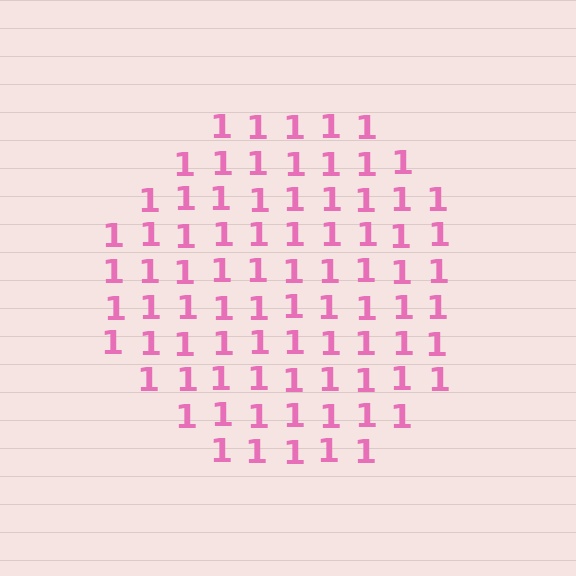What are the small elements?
The small elements are digit 1's.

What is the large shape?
The large shape is a circle.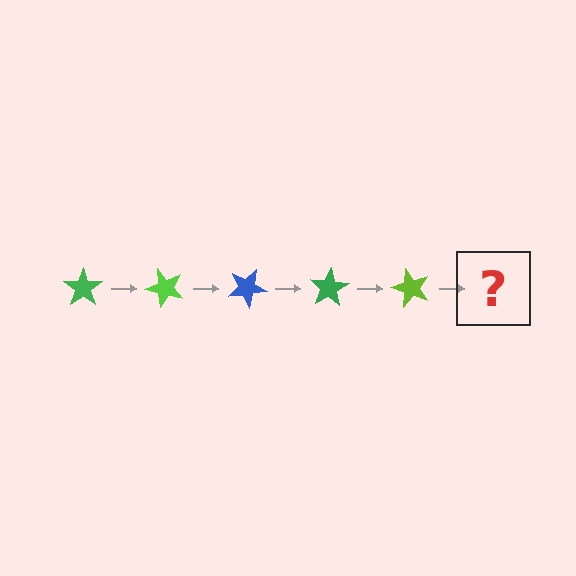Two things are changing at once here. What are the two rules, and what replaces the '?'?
The two rules are that it rotates 50 degrees each step and the color cycles through green, lime, and blue. The '?' should be a blue star, rotated 250 degrees from the start.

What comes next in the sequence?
The next element should be a blue star, rotated 250 degrees from the start.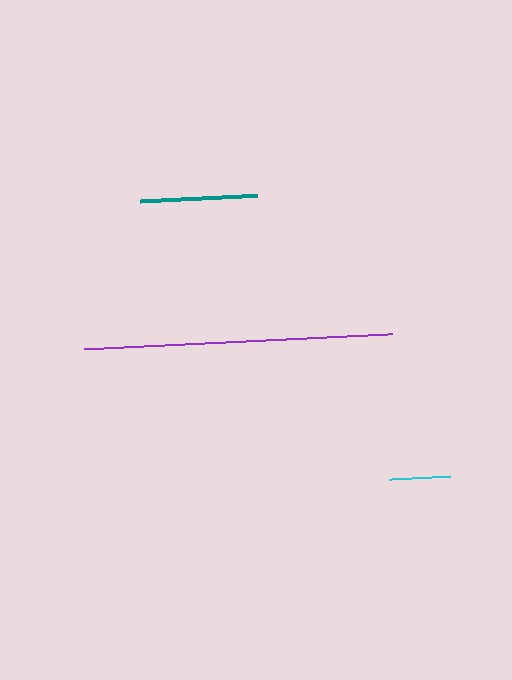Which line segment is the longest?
The purple line is the longest at approximately 308 pixels.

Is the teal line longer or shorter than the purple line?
The purple line is longer than the teal line.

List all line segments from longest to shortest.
From longest to shortest: purple, teal, cyan.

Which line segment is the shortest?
The cyan line is the shortest at approximately 61 pixels.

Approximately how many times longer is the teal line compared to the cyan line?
The teal line is approximately 1.9 times the length of the cyan line.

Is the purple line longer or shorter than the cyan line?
The purple line is longer than the cyan line.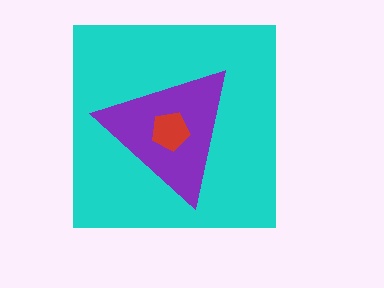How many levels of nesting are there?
3.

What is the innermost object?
The red pentagon.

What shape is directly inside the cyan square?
The purple triangle.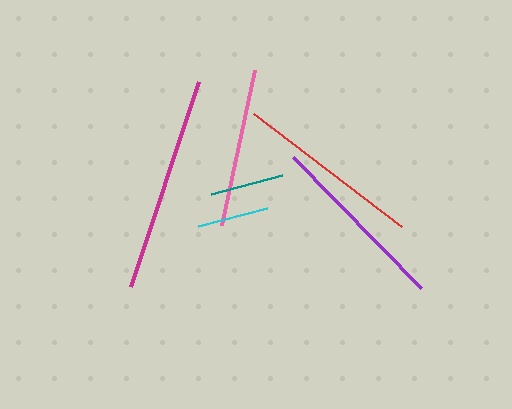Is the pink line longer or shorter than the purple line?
The purple line is longer than the pink line.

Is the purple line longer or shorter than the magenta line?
The magenta line is longer than the purple line.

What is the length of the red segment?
The red segment is approximately 186 pixels long.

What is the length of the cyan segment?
The cyan segment is approximately 71 pixels long.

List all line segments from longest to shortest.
From longest to shortest: magenta, red, purple, pink, teal, cyan.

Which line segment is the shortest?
The cyan line is the shortest at approximately 71 pixels.